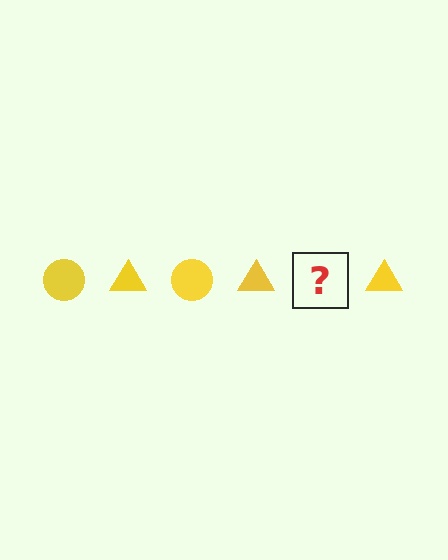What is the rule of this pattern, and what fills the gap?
The rule is that the pattern cycles through circle, triangle shapes in yellow. The gap should be filled with a yellow circle.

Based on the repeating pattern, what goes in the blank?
The blank should be a yellow circle.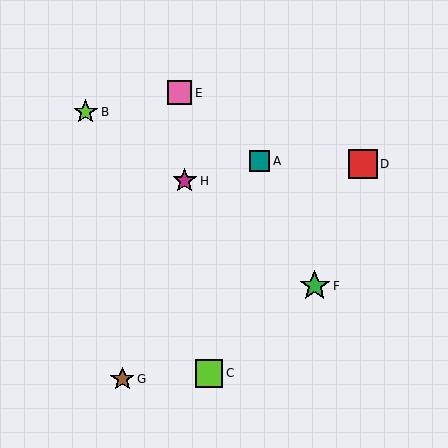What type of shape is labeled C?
Shape C is a lime square.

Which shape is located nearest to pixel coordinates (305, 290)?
The green star (labeled F) at (315, 286) is nearest to that location.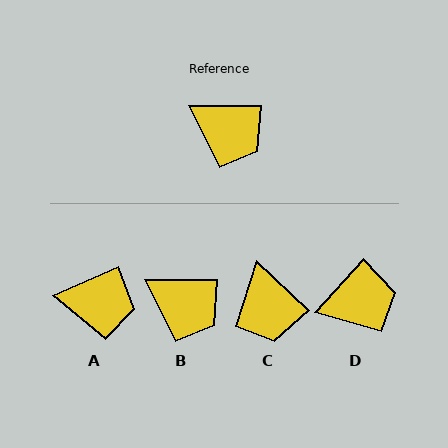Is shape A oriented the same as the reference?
No, it is off by about 24 degrees.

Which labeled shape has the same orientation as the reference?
B.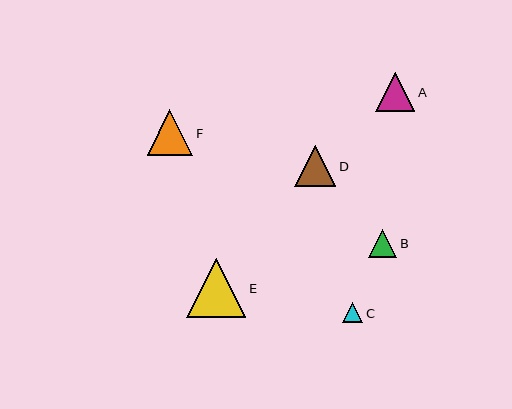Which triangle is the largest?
Triangle E is the largest with a size of approximately 60 pixels.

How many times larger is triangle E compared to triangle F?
Triangle E is approximately 1.3 times the size of triangle F.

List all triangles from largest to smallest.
From largest to smallest: E, F, D, A, B, C.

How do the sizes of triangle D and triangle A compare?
Triangle D and triangle A are approximately the same size.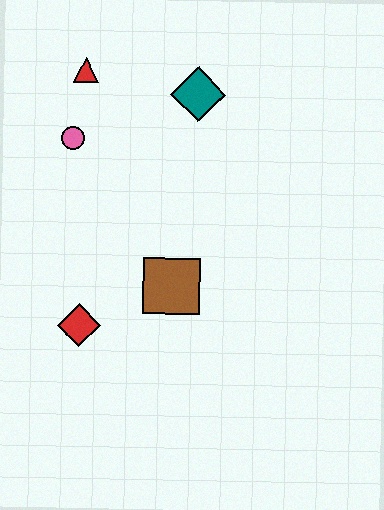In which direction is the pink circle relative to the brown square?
The pink circle is above the brown square.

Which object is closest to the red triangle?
The pink circle is closest to the red triangle.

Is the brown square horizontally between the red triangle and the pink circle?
No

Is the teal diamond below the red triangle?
Yes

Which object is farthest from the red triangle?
The red diamond is farthest from the red triangle.